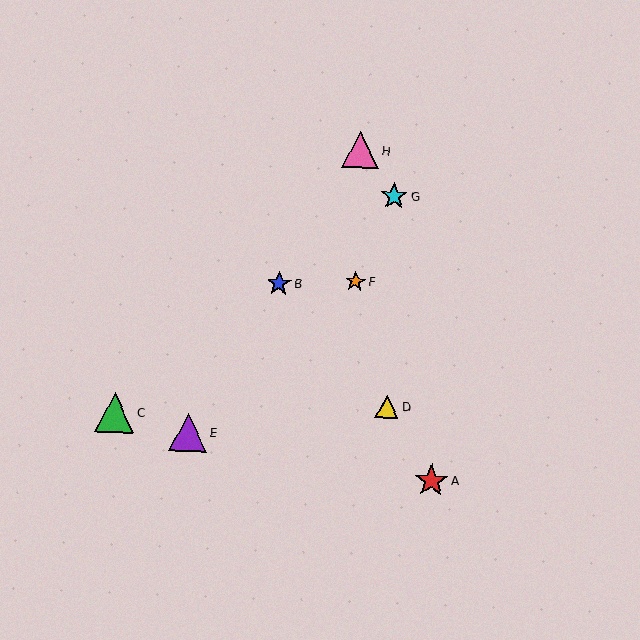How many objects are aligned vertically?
2 objects (F, H) are aligned vertically.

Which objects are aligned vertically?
Objects F, H are aligned vertically.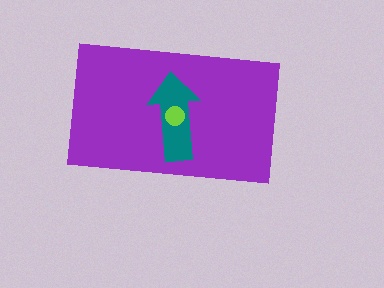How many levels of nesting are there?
3.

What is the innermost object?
The lime circle.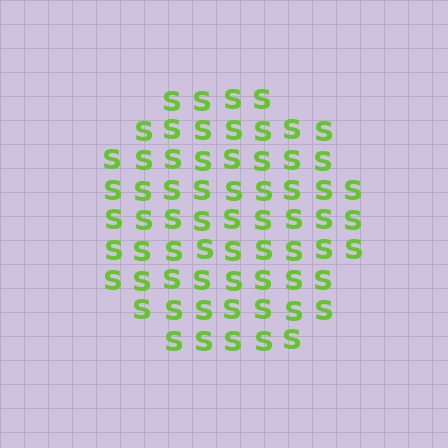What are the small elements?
The small elements are letter S's.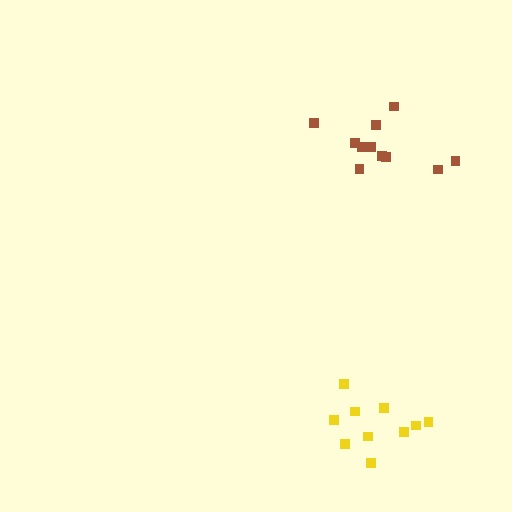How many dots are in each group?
Group 1: 10 dots, Group 2: 11 dots (21 total).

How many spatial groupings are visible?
There are 2 spatial groupings.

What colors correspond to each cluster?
The clusters are colored: yellow, brown.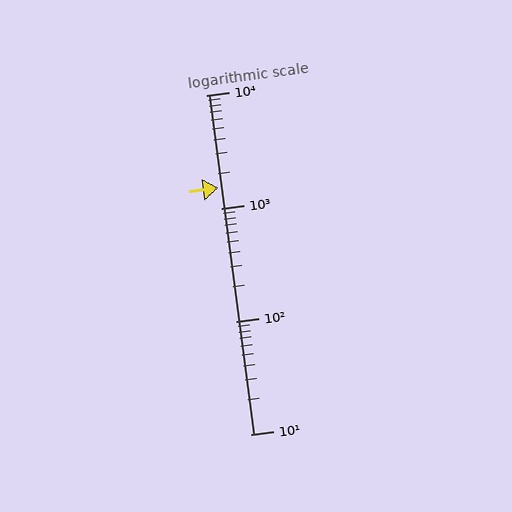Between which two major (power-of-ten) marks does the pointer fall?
The pointer is between 1000 and 10000.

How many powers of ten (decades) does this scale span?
The scale spans 3 decades, from 10 to 10000.